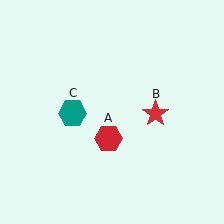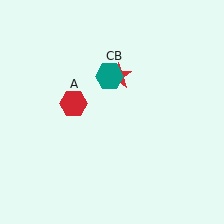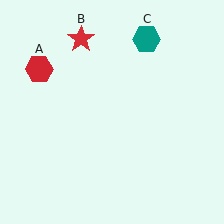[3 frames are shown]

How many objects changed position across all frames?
3 objects changed position: red hexagon (object A), red star (object B), teal hexagon (object C).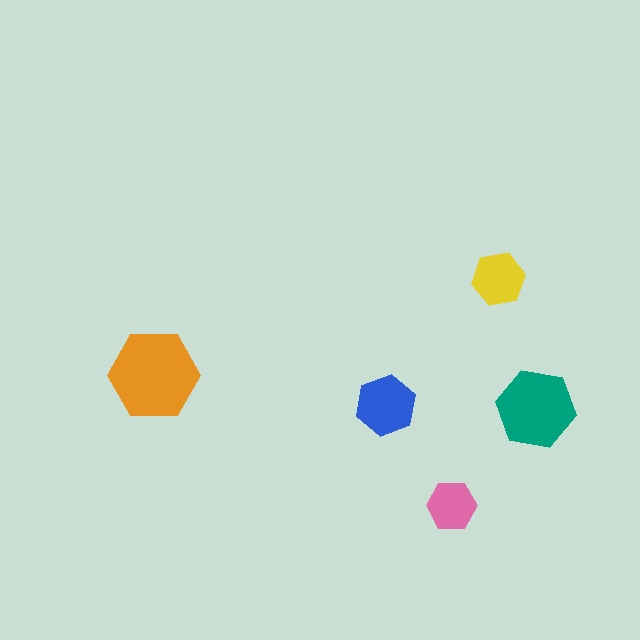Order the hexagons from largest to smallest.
the orange one, the teal one, the blue one, the yellow one, the pink one.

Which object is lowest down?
The pink hexagon is bottommost.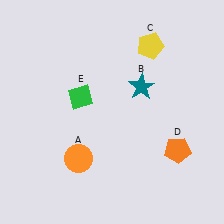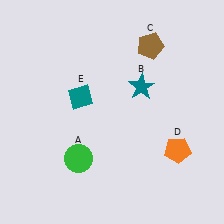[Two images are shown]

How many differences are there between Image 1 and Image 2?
There are 3 differences between the two images.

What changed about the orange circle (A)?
In Image 1, A is orange. In Image 2, it changed to green.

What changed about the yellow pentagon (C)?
In Image 1, C is yellow. In Image 2, it changed to brown.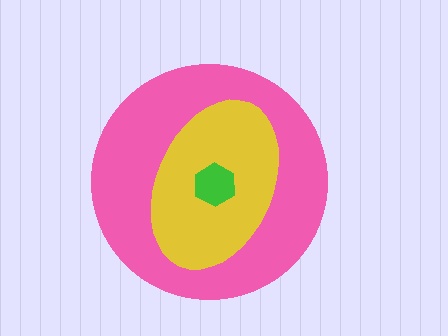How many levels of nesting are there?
3.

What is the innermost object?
The green hexagon.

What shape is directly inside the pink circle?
The yellow ellipse.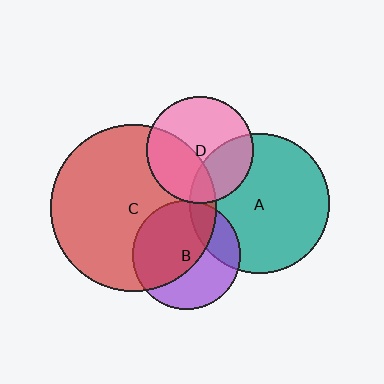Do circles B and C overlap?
Yes.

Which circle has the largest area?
Circle C (red).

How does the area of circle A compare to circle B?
Approximately 1.7 times.